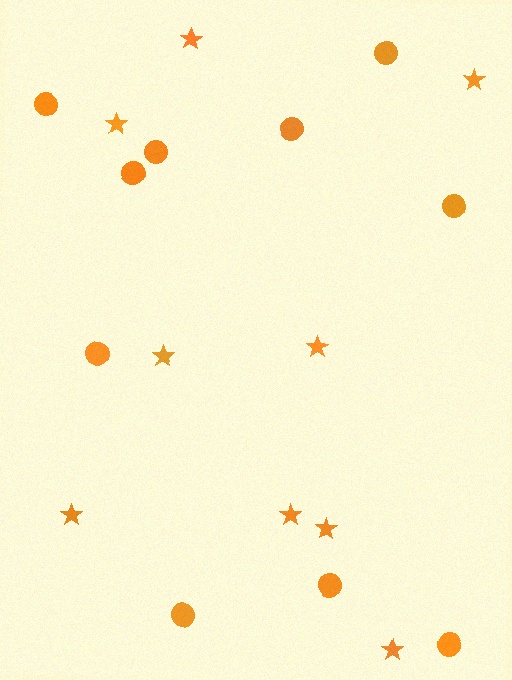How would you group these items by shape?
There are 2 groups: one group of circles (10) and one group of stars (9).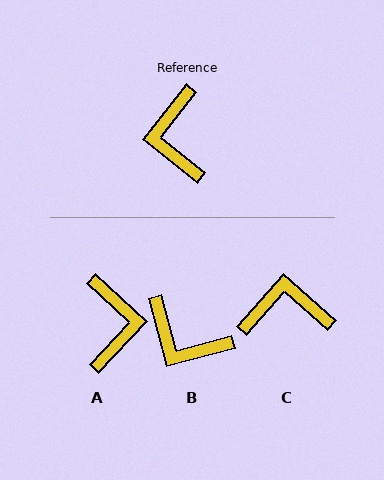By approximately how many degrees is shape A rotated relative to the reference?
Approximately 175 degrees counter-clockwise.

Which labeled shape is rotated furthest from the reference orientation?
A, about 175 degrees away.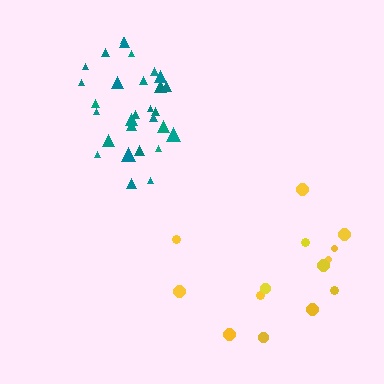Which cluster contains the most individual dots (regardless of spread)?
Teal (29).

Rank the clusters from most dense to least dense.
teal, yellow.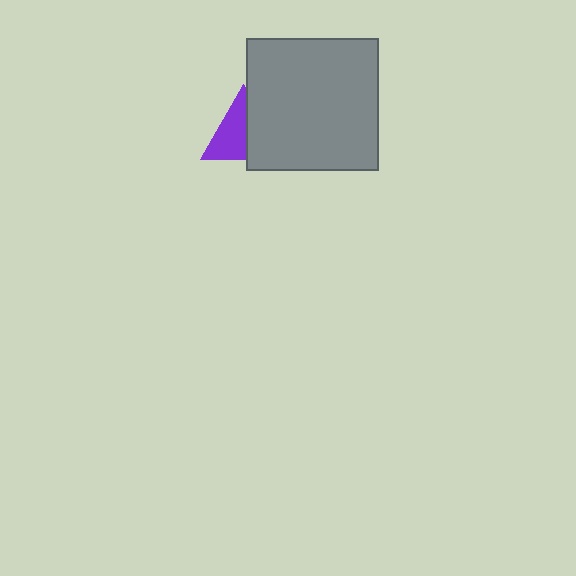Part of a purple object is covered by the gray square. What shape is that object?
It is a triangle.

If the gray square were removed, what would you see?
You would see the complete purple triangle.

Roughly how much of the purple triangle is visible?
About half of it is visible (roughly 54%).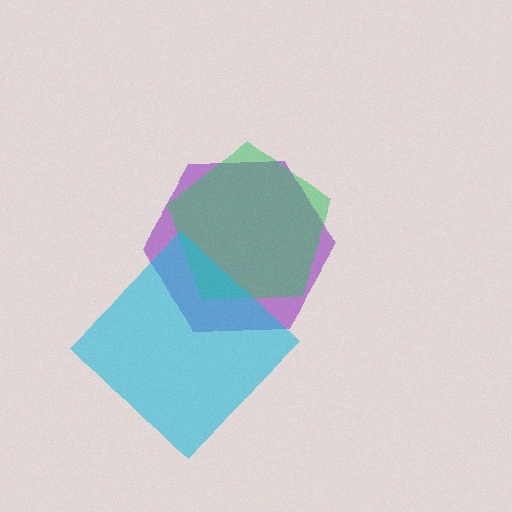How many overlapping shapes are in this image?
There are 3 overlapping shapes in the image.